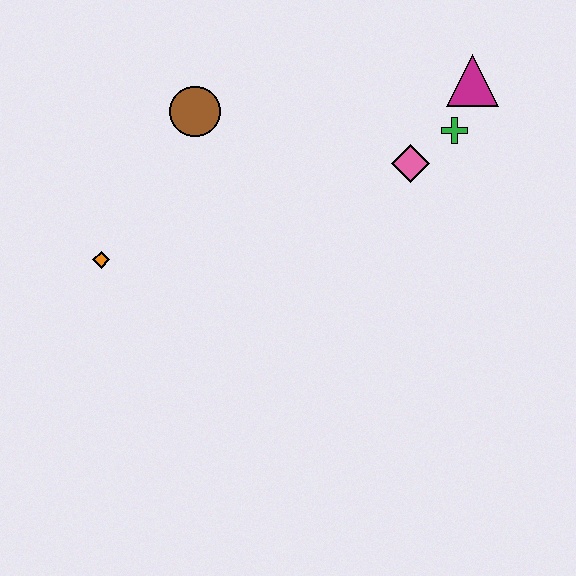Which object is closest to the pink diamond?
The green cross is closest to the pink diamond.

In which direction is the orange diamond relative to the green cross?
The orange diamond is to the left of the green cross.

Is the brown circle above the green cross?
Yes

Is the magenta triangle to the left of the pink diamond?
No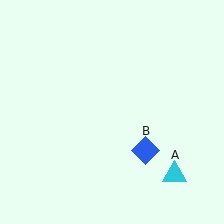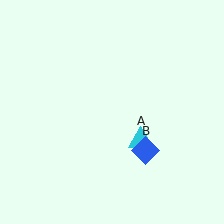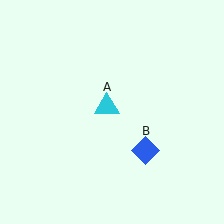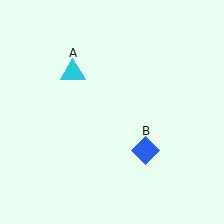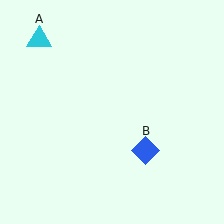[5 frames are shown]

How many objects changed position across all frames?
1 object changed position: cyan triangle (object A).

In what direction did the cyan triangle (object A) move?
The cyan triangle (object A) moved up and to the left.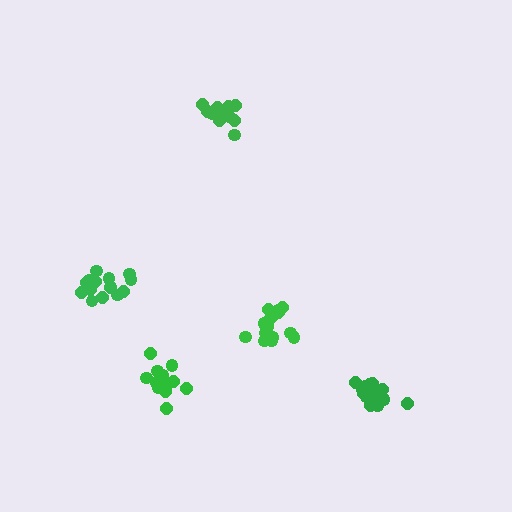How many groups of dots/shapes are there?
There are 5 groups.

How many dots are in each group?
Group 1: 11 dots, Group 2: 16 dots, Group 3: 16 dots, Group 4: 16 dots, Group 5: 16 dots (75 total).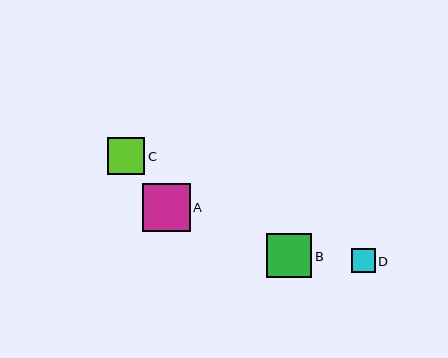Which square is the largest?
Square A is the largest with a size of approximately 48 pixels.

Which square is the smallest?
Square D is the smallest with a size of approximately 24 pixels.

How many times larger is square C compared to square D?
Square C is approximately 1.6 times the size of square D.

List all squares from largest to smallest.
From largest to smallest: A, B, C, D.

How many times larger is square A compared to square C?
Square A is approximately 1.3 times the size of square C.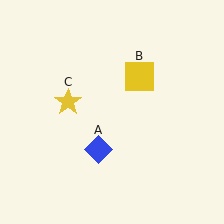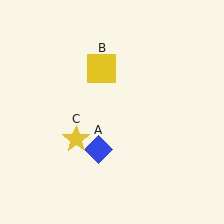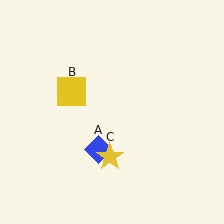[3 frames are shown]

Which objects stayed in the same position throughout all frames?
Blue diamond (object A) remained stationary.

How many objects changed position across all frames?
2 objects changed position: yellow square (object B), yellow star (object C).